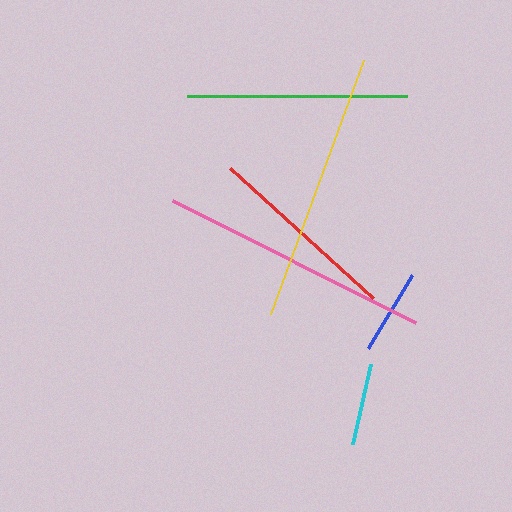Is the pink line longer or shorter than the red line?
The pink line is longer than the red line.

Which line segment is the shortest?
The cyan line is the shortest at approximately 83 pixels.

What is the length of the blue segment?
The blue segment is approximately 85 pixels long.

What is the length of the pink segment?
The pink segment is approximately 272 pixels long.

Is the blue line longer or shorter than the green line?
The green line is longer than the blue line.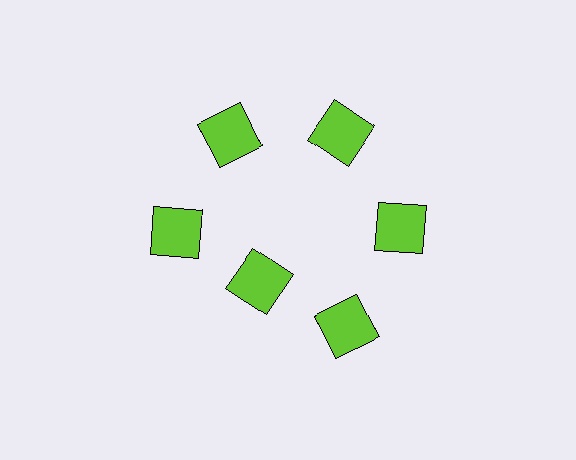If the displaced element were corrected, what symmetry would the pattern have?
It would have 6-fold rotational symmetry — the pattern would map onto itself every 60 degrees.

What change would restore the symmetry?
The symmetry would be restored by moving it outward, back onto the ring so that all 6 squares sit at equal angles and equal distance from the center.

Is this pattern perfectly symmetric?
No. The 6 lime squares are arranged in a ring, but one element near the 7 o'clock position is pulled inward toward the center, breaking the 6-fold rotational symmetry.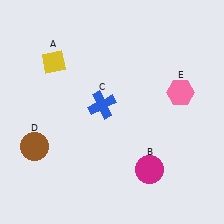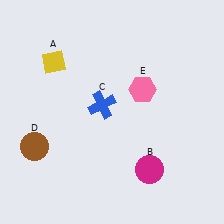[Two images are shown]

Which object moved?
The pink hexagon (E) moved left.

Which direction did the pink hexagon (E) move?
The pink hexagon (E) moved left.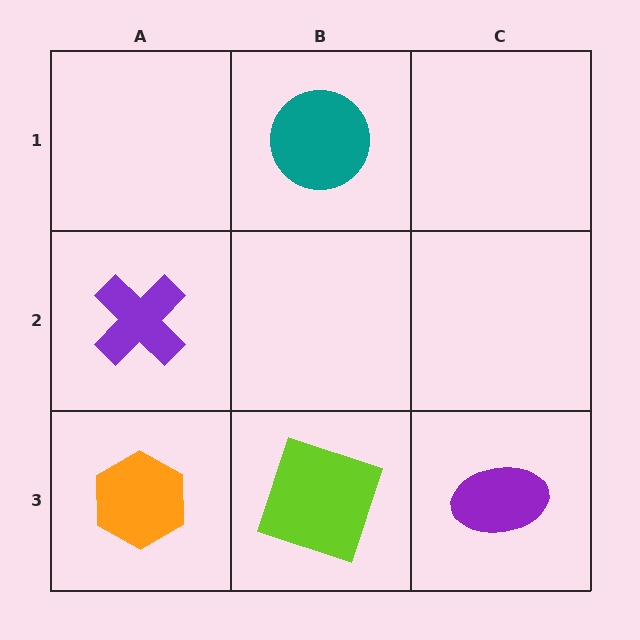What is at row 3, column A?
An orange hexagon.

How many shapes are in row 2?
1 shape.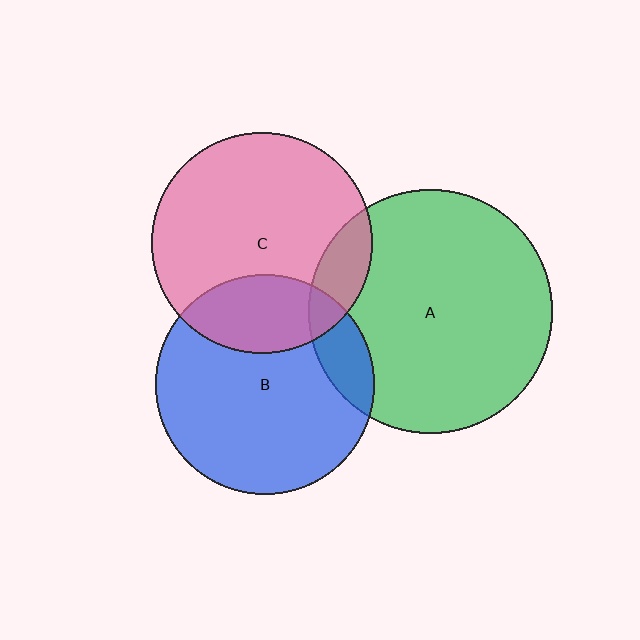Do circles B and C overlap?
Yes.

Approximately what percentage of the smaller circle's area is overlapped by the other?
Approximately 25%.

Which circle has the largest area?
Circle A (green).